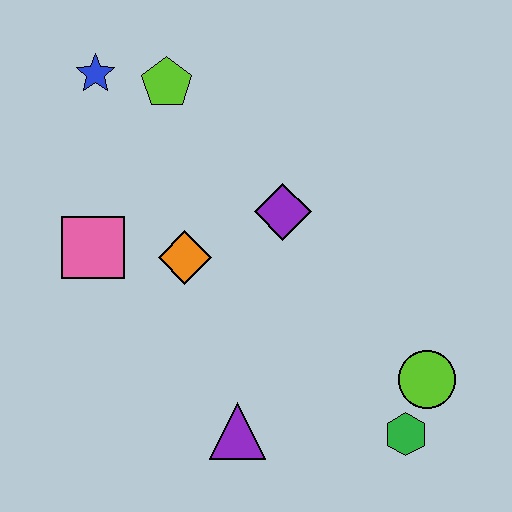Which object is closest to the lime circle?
The green hexagon is closest to the lime circle.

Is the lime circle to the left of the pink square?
No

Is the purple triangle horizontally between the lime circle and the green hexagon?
No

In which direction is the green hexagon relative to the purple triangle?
The green hexagon is to the right of the purple triangle.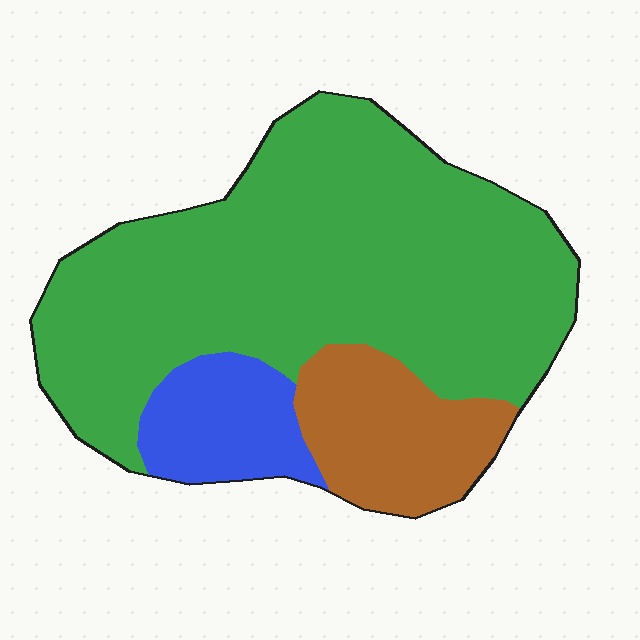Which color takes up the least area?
Blue, at roughly 10%.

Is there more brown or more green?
Green.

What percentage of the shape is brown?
Brown takes up about one sixth (1/6) of the shape.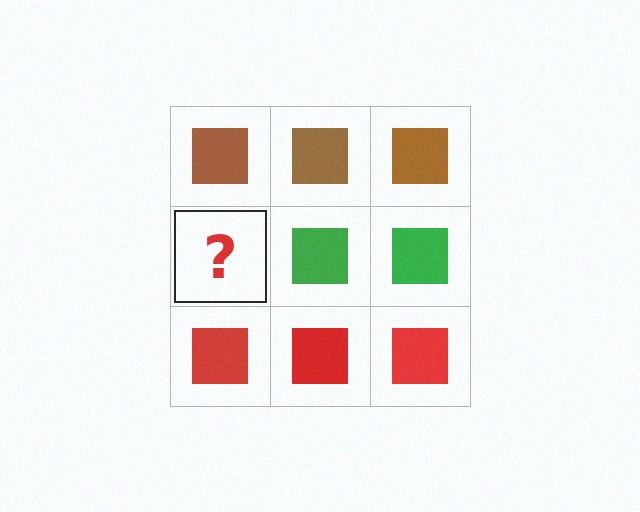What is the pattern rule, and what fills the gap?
The rule is that each row has a consistent color. The gap should be filled with a green square.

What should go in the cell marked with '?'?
The missing cell should contain a green square.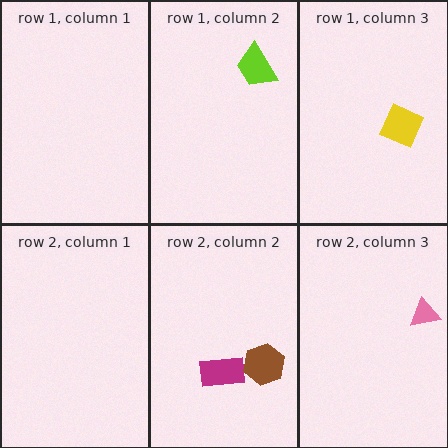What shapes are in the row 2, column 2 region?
The magenta rectangle, the brown hexagon.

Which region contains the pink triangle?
The row 2, column 3 region.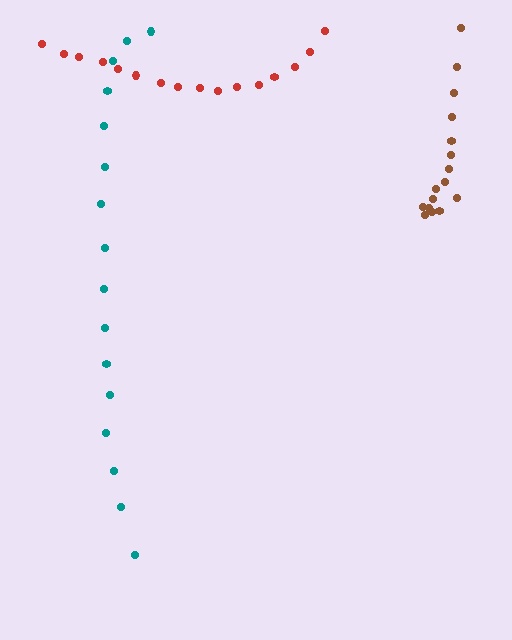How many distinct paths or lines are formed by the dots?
There are 3 distinct paths.